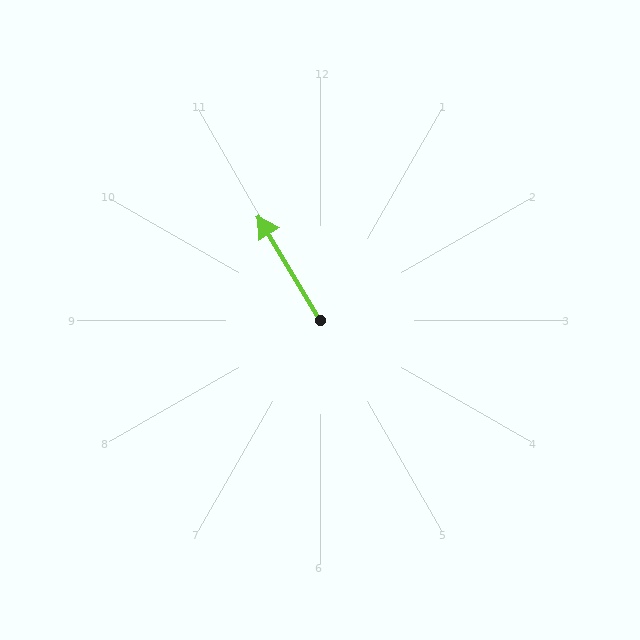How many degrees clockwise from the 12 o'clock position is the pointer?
Approximately 329 degrees.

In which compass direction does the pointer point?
Northwest.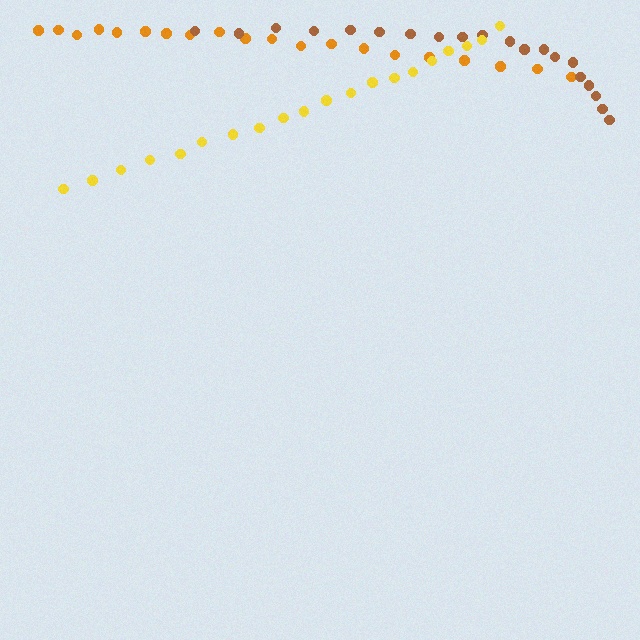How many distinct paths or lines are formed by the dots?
There are 3 distinct paths.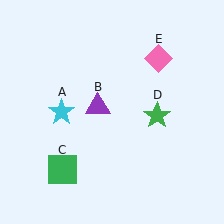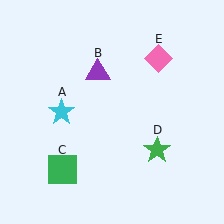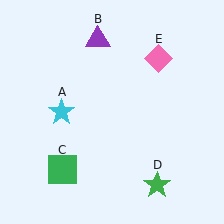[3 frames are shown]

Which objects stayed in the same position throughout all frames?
Cyan star (object A) and green square (object C) and pink diamond (object E) remained stationary.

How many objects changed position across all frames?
2 objects changed position: purple triangle (object B), green star (object D).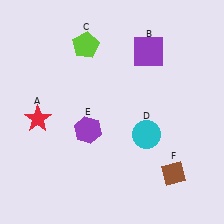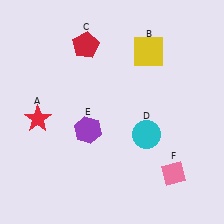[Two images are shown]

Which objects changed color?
B changed from purple to yellow. C changed from lime to red. F changed from brown to pink.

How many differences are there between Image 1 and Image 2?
There are 3 differences between the two images.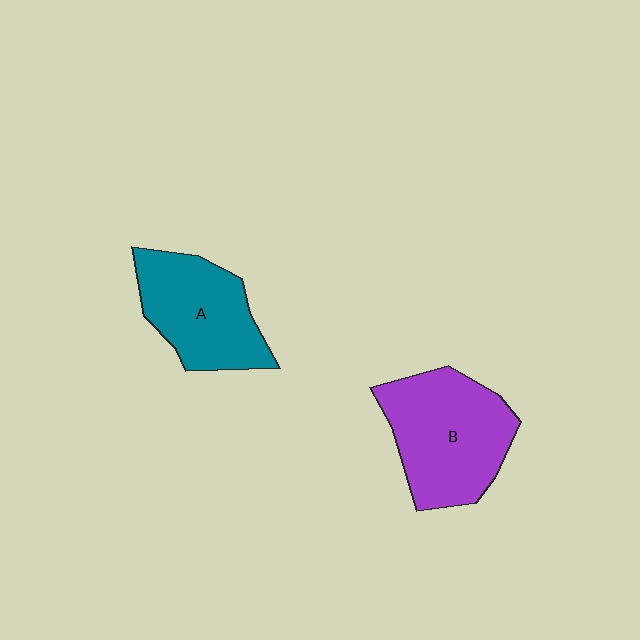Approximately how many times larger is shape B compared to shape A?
Approximately 1.2 times.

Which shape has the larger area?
Shape B (purple).